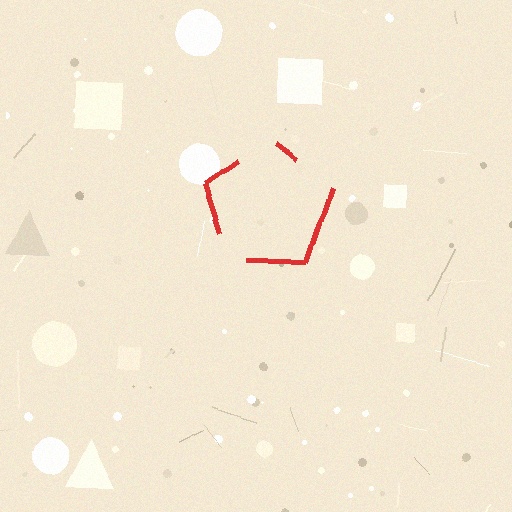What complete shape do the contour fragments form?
The contour fragments form a pentagon.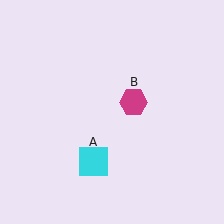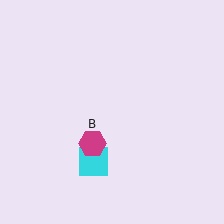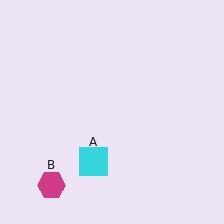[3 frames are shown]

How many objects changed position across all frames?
1 object changed position: magenta hexagon (object B).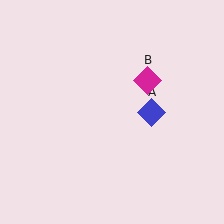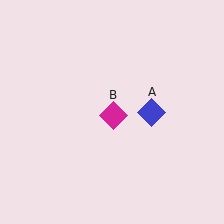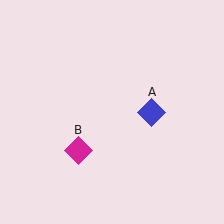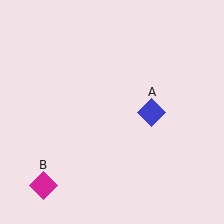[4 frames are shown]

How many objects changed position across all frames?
1 object changed position: magenta diamond (object B).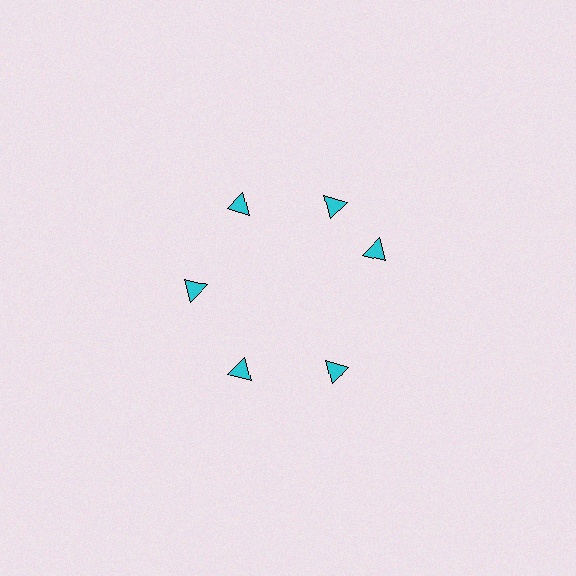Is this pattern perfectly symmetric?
No. The 6 cyan triangles are arranged in a ring, but one element near the 3 o'clock position is rotated out of alignment along the ring, breaking the 6-fold rotational symmetry.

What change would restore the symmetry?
The symmetry would be restored by rotating it back into even spacing with its neighbors so that all 6 triangles sit at equal angles and equal distance from the center.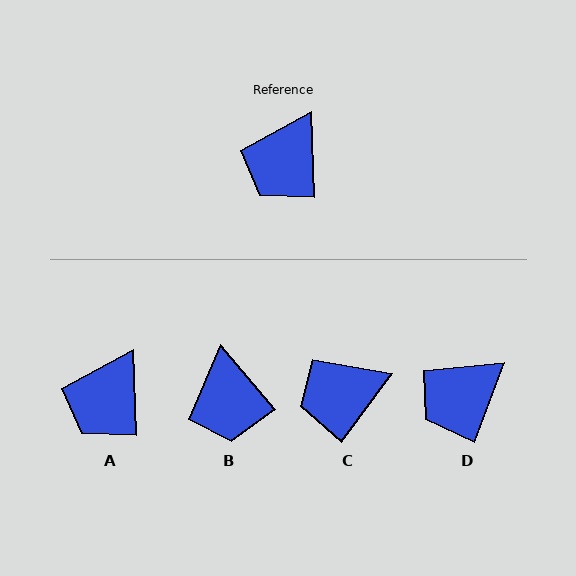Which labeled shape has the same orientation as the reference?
A.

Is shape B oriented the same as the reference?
No, it is off by about 39 degrees.